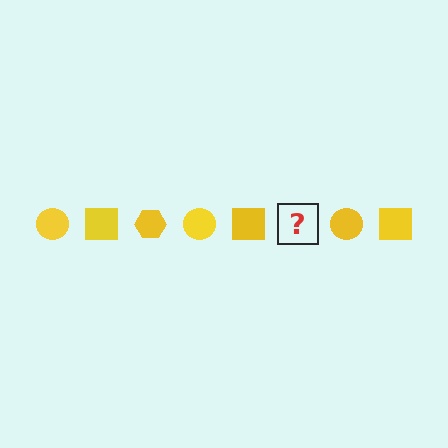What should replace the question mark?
The question mark should be replaced with a yellow hexagon.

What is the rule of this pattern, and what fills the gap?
The rule is that the pattern cycles through circle, square, hexagon shapes in yellow. The gap should be filled with a yellow hexagon.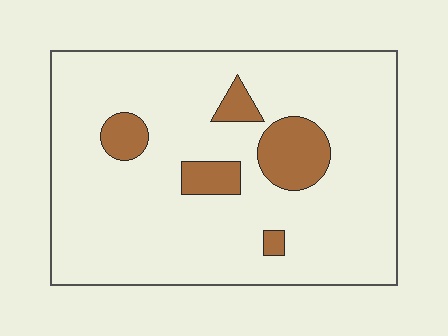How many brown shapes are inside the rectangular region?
5.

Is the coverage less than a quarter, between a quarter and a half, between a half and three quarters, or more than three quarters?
Less than a quarter.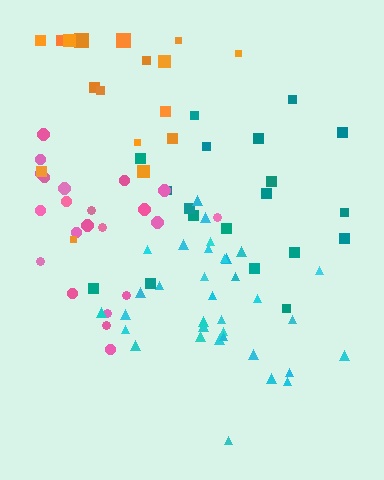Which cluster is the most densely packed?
Cyan.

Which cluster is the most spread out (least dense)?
Orange.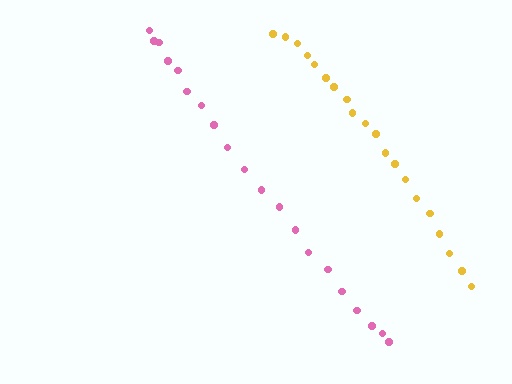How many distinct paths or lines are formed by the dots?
There are 2 distinct paths.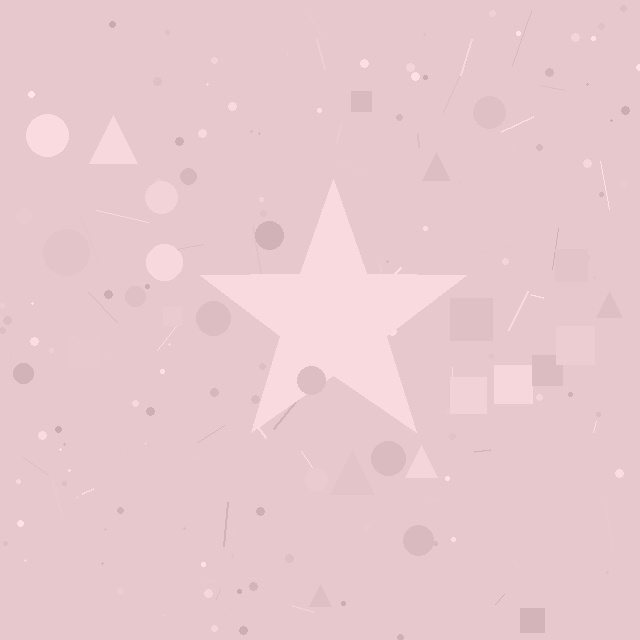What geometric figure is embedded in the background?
A star is embedded in the background.